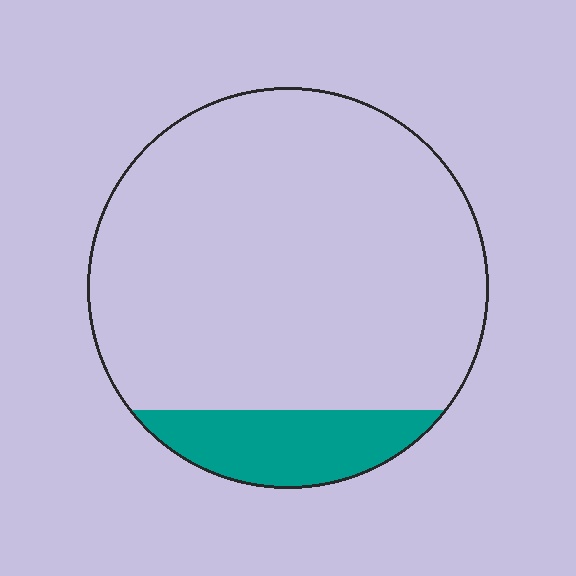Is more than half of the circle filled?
No.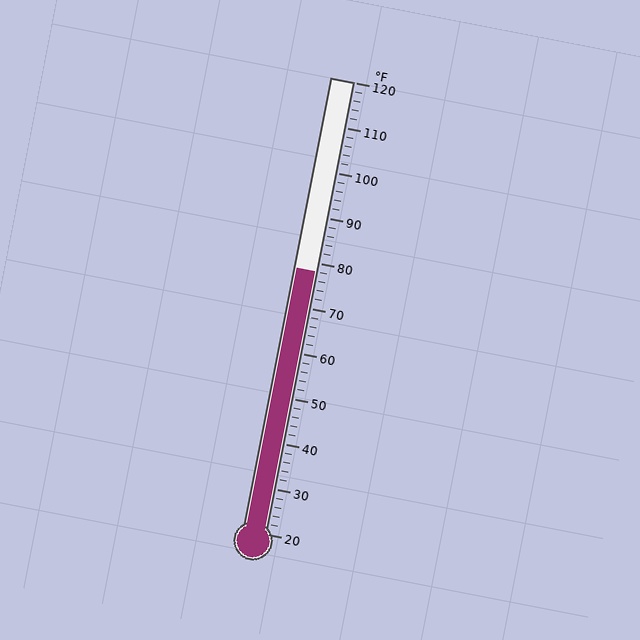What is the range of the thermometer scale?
The thermometer scale ranges from 20°F to 120°F.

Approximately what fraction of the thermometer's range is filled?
The thermometer is filled to approximately 60% of its range.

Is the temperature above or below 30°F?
The temperature is above 30°F.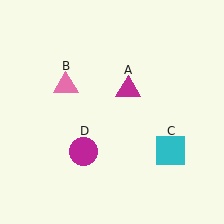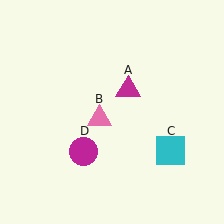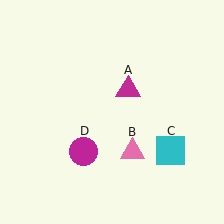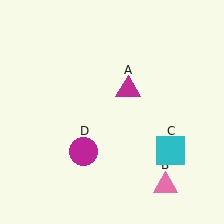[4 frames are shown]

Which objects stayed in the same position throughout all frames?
Magenta triangle (object A) and cyan square (object C) and magenta circle (object D) remained stationary.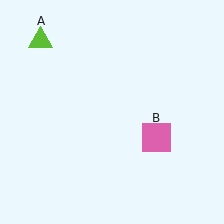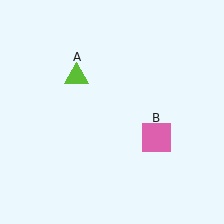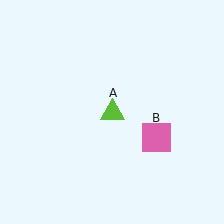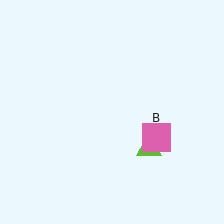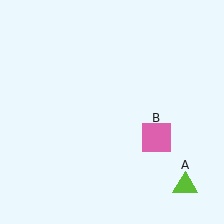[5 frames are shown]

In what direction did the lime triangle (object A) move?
The lime triangle (object A) moved down and to the right.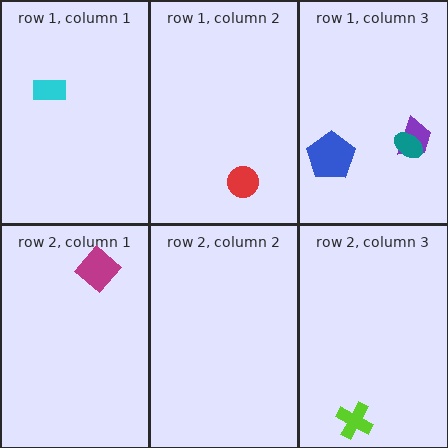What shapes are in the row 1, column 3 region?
The purple trapezoid, the teal ellipse, the blue pentagon.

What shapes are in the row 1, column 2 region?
The red circle.